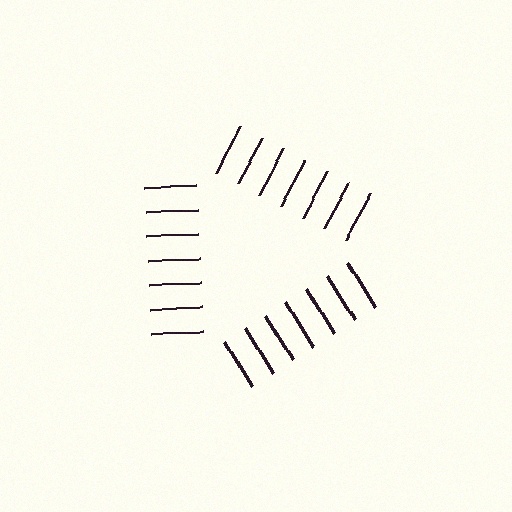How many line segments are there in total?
21 — 7 along each of the 3 edges.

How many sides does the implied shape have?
3 sides — the line-ends trace a triangle.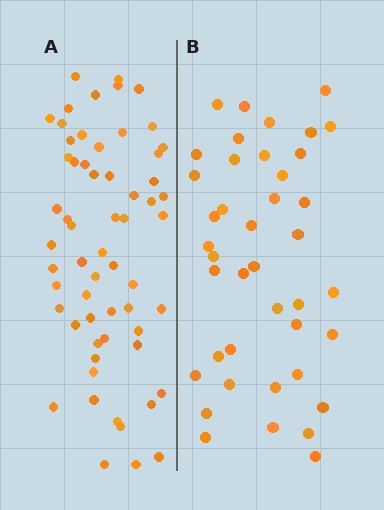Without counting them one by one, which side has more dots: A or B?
Region A (the left region) has more dots.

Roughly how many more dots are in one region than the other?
Region A has approximately 20 more dots than region B.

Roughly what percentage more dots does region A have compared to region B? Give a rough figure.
About 45% more.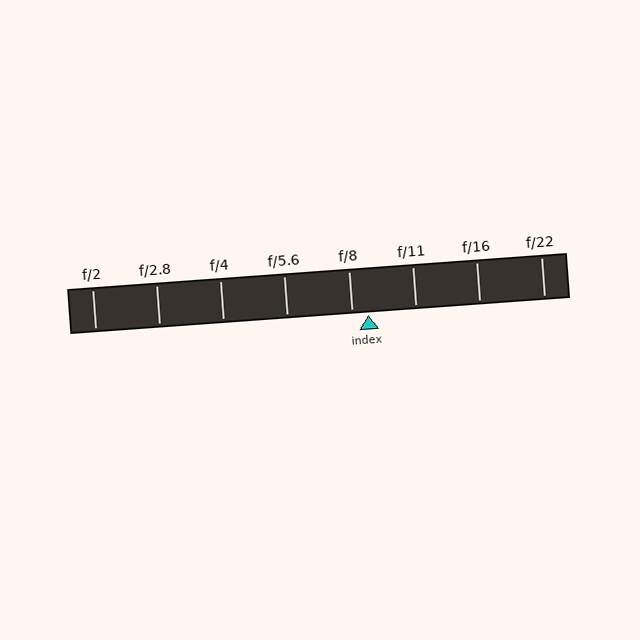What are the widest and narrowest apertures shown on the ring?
The widest aperture shown is f/2 and the narrowest is f/22.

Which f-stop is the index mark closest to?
The index mark is closest to f/8.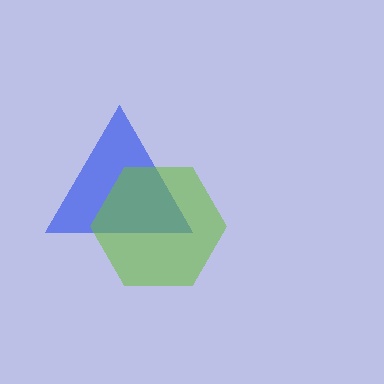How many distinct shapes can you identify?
There are 2 distinct shapes: a blue triangle, a lime hexagon.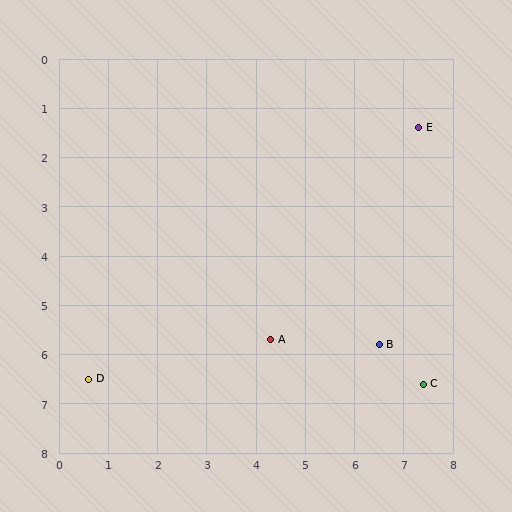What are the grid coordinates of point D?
Point D is at approximately (0.6, 6.5).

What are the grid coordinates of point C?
Point C is at approximately (7.4, 6.6).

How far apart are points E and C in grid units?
Points E and C are about 5.2 grid units apart.